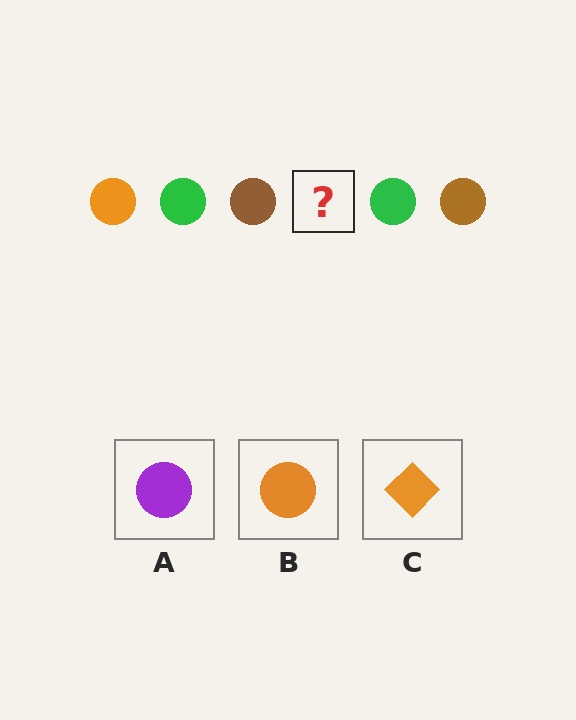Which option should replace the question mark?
Option B.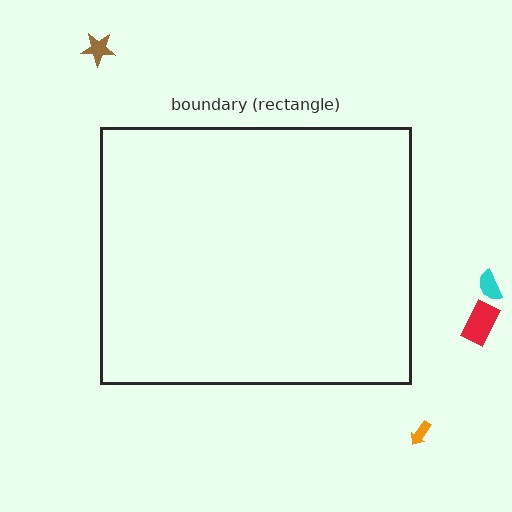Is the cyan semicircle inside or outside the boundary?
Outside.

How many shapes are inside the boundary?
0 inside, 4 outside.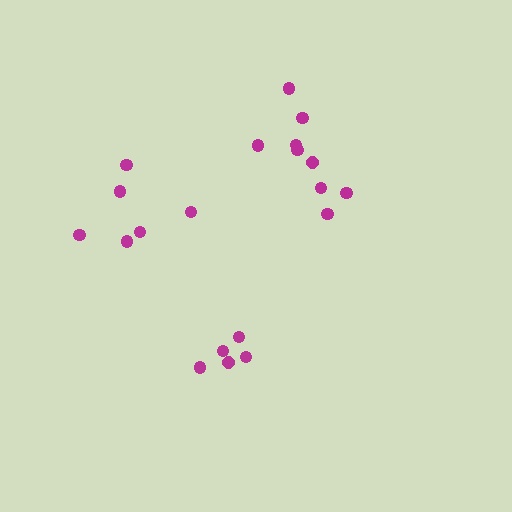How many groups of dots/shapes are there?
There are 3 groups.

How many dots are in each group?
Group 1: 9 dots, Group 2: 6 dots, Group 3: 5 dots (20 total).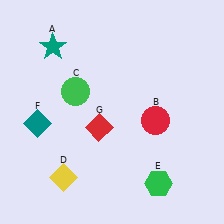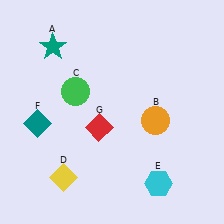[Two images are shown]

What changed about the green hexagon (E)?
In Image 1, E is green. In Image 2, it changed to cyan.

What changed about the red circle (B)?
In Image 1, B is red. In Image 2, it changed to orange.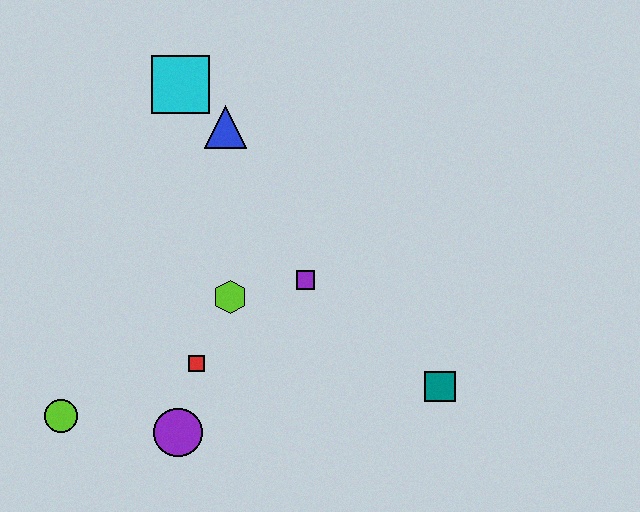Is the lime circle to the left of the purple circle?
Yes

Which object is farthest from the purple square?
The lime circle is farthest from the purple square.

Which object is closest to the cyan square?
The blue triangle is closest to the cyan square.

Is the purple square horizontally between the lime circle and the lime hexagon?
No